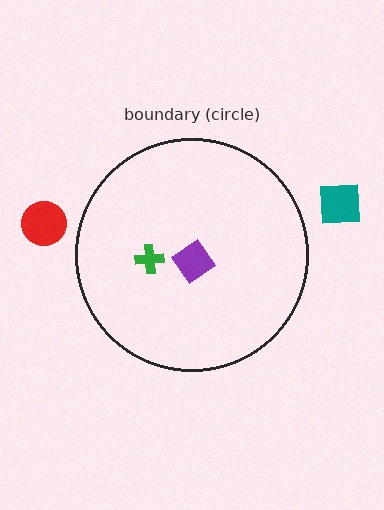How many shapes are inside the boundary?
2 inside, 2 outside.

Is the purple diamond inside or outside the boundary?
Inside.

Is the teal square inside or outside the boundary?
Outside.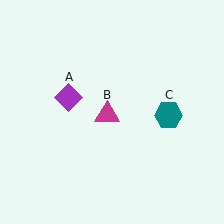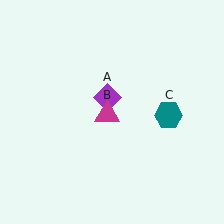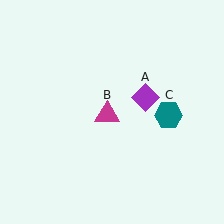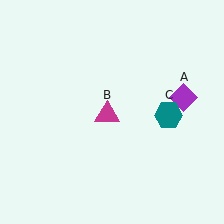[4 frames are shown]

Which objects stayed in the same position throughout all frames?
Magenta triangle (object B) and teal hexagon (object C) remained stationary.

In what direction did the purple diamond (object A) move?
The purple diamond (object A) moved right.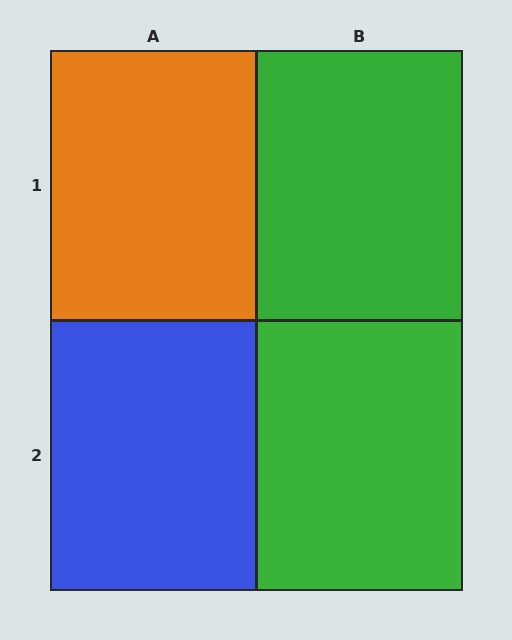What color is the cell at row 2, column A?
Blue.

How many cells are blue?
1 cell is blue.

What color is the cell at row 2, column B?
Green.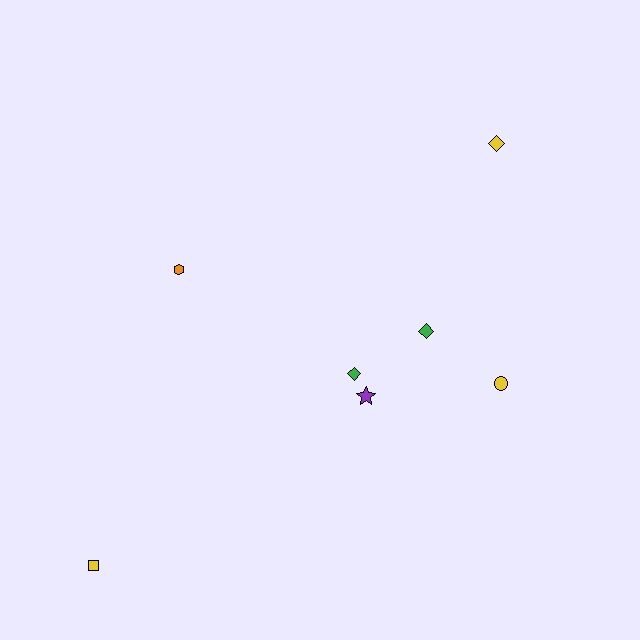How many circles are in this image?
There is 1 circle.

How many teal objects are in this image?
There are no teal objects.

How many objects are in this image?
There are 7 objects.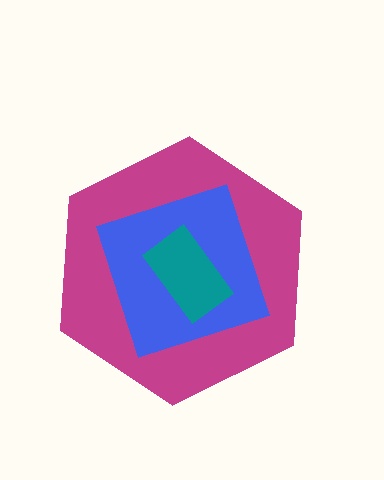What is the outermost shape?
The magenta hexagon.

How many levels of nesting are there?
3.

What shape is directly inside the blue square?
The teal rectangle.